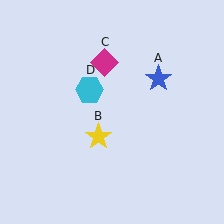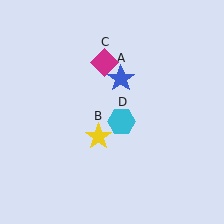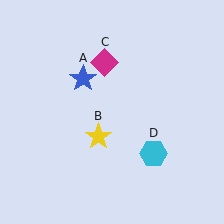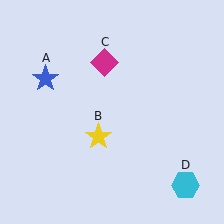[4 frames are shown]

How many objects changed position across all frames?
2 objects changed position: blue star (object A), cyan hexagon (object D).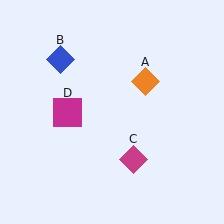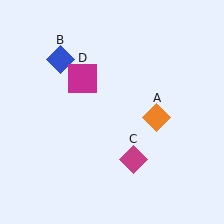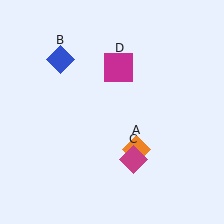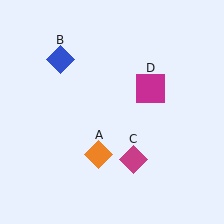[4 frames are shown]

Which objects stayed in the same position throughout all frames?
Blue diamond (object B) and magenta diamond (object C) remained stationary.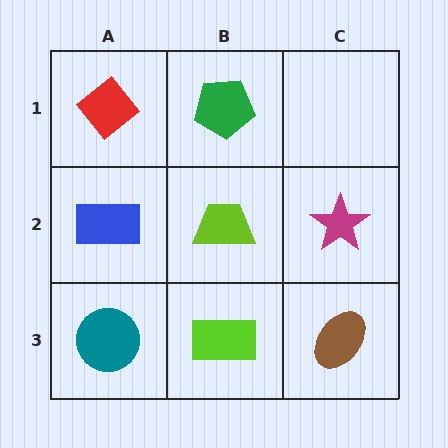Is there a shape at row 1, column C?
No, that cell is empty.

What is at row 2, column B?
A lime trapezoid.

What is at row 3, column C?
A brown ellipse.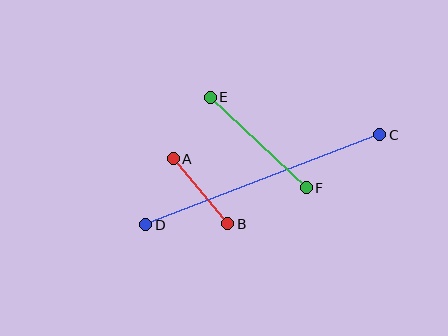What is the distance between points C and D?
The distance is approximately 250 pixels.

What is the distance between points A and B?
The distance is approximately 85 pixels.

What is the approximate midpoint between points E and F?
The midpoint is at approximately (258, 142) pixels.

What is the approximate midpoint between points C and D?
The midpoint is at approximately (263, 180) pixels.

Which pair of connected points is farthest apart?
Points C and D are farthest apart.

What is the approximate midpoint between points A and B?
The midpoint is at approximately (201, 191) pixels.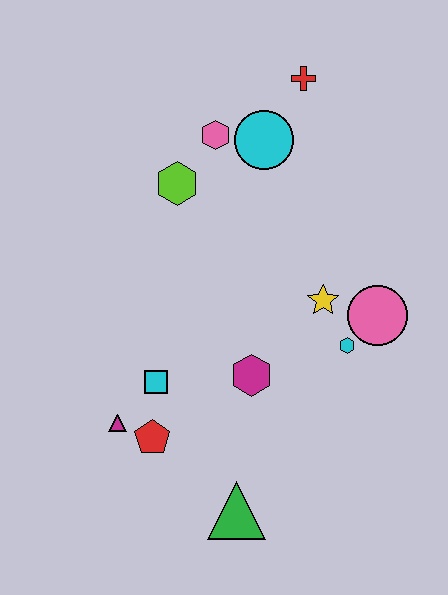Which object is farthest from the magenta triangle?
The red cross is farthest from the magenta triangle.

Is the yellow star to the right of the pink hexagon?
Yes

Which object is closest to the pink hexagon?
The cyan circle is closest to the pink hexagon.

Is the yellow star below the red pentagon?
No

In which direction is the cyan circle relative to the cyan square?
The cyan circle is above the cyan square.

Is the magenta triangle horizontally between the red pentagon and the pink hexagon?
No